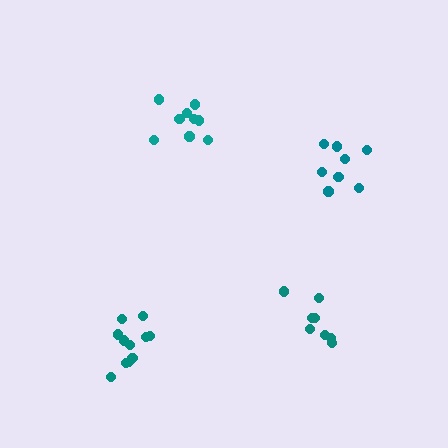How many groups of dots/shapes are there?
There are 4 groups.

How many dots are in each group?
Group 1: 8 dots, Group 2: 9 dots, Group 3: 8 dots, Group 4: 11 dots (36 total).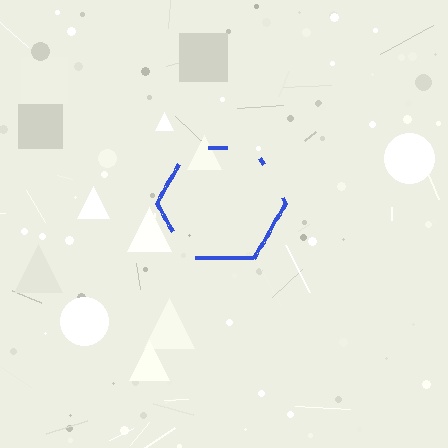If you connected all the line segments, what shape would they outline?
They would outline a hexagon.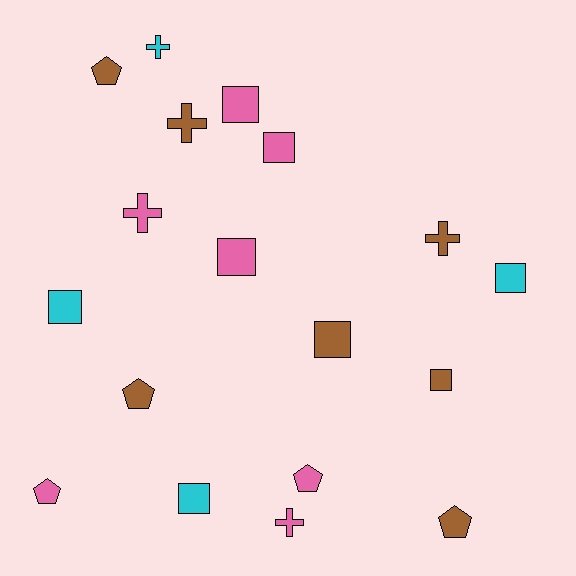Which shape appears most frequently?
Square, with 8 objects.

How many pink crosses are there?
There are 2 pink crosses.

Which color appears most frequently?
Pink, with 7 objects.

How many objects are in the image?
There are 18 objects.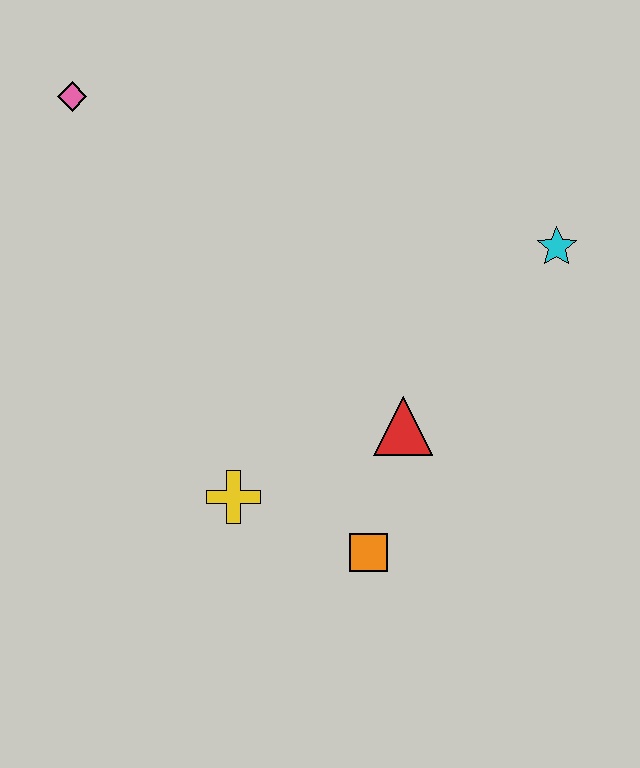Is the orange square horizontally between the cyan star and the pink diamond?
Yes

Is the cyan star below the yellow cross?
No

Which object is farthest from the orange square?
The pink diamond is farthest from the orange square.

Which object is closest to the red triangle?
The orange square is closest to the red triangle.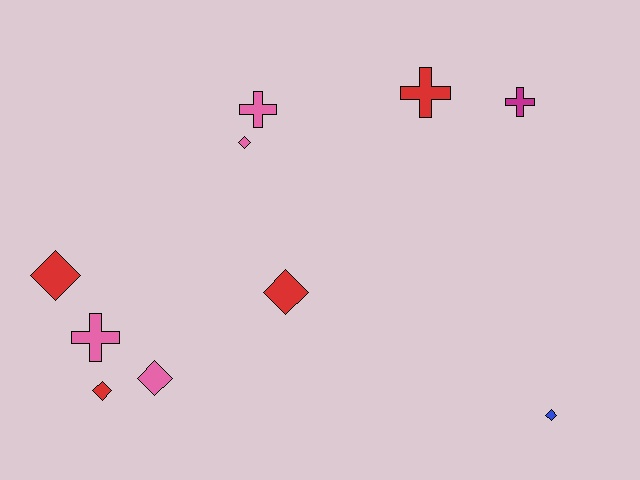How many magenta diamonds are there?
There are no magenta diamonds.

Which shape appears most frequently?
Diamond, with 6 objects.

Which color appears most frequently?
Pink, with 4 objects.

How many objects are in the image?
There are 10 objects.